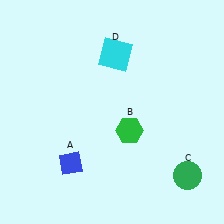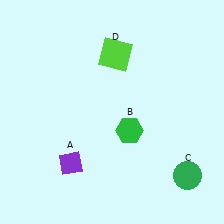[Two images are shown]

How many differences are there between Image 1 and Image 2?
There are 2 differences between the two images.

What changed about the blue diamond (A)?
In Image 1, A is blue. In Image 2, it changed to purple.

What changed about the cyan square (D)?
In Image 1, D is cyan. In Image 2, it changed to lime.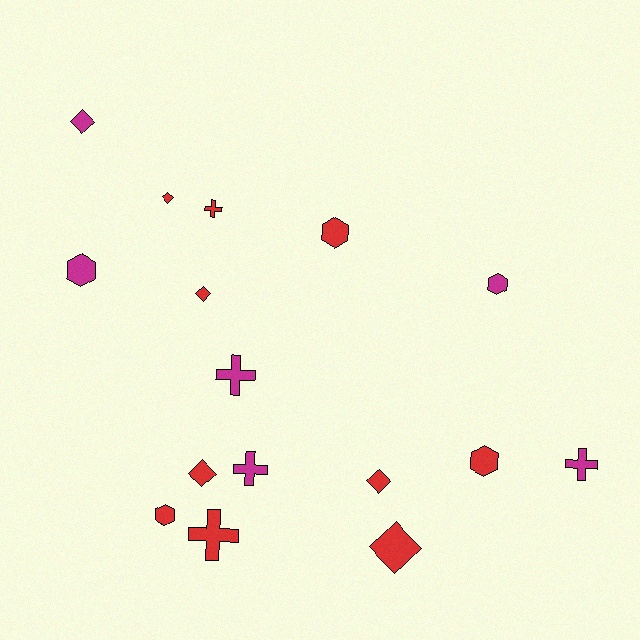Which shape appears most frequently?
Diamond, with 6 objects.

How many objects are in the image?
There are 16 objects.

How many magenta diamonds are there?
There is 1 magenta diamond.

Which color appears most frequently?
Red, with 10 objects.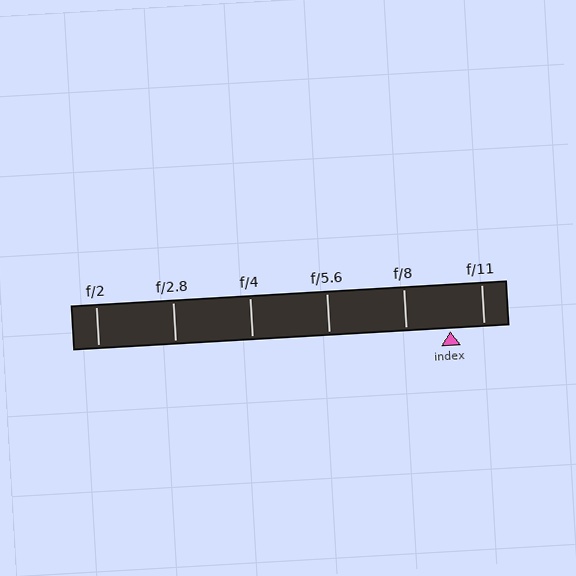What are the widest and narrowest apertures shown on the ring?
The widest aperture shown is f/2 and the narrowest is f/11.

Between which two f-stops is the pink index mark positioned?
The index mark is between f/8 and f/11.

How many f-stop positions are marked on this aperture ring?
There are 6 f-stop positions marked.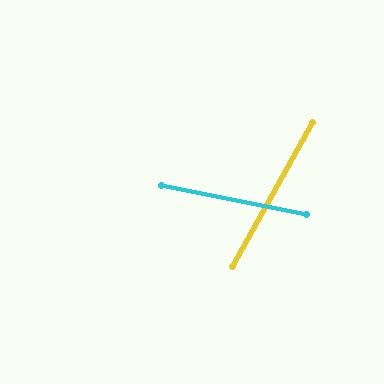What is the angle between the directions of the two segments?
Approximately 72 degrees.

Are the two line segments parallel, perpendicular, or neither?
Neither parallel nor perpendicular — they differ by about 72°.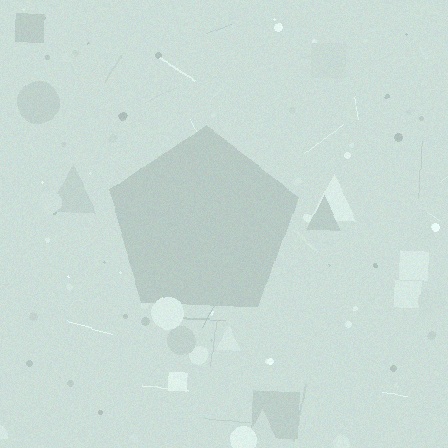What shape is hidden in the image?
A pentagon is hidden in the image.